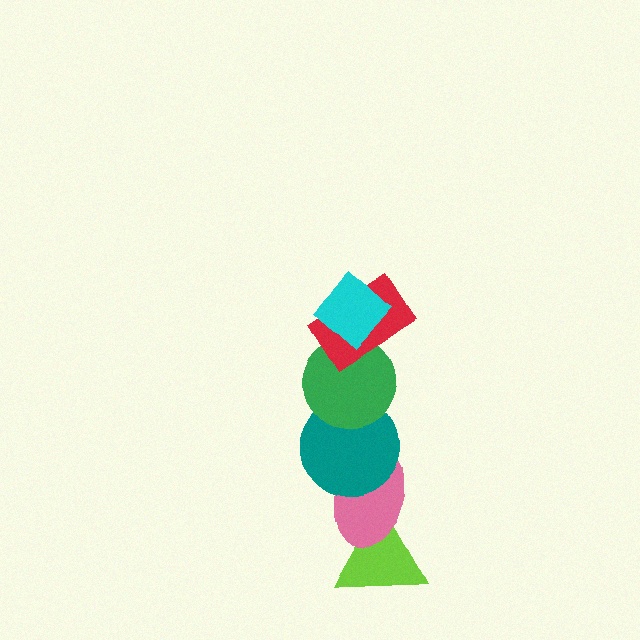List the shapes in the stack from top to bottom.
From top to bottom: the cyan diamond, the red rectangle, the green circle, the teal circle, the pink ellipse, the lime triangle.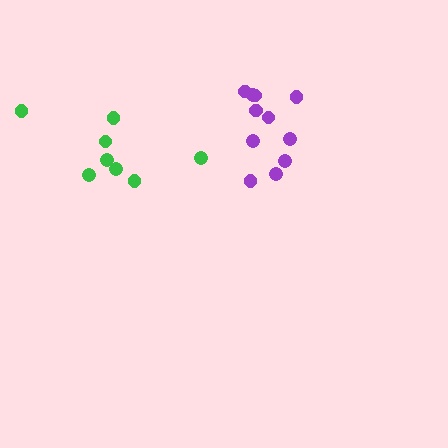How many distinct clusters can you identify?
There are 2 distinct clusters.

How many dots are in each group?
Group 1: 11 dots, Group 2: 8 dots (19 total).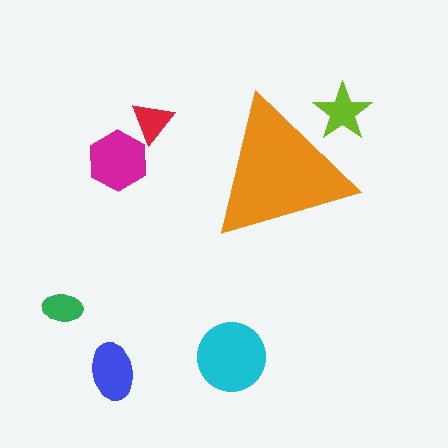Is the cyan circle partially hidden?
No, the cyan circle is fully visible.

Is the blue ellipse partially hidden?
No, the blue ellipse is fully visible.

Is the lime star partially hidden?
Yes, the lime star is partially hidden behind the orange triangle.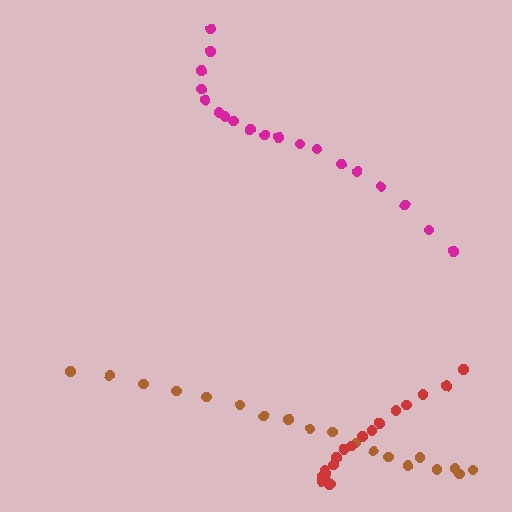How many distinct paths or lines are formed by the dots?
There are 3 distinct paths.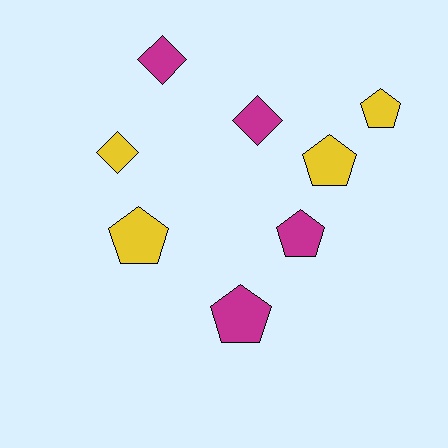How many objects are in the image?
There are 8 objects.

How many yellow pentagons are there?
There are 3 yellow pentagons.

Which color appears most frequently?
Magenta, with 4 objects.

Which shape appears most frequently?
Pentagon, with 5 objects.